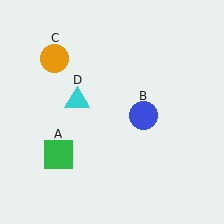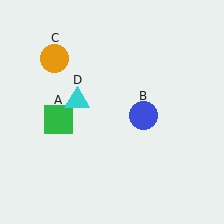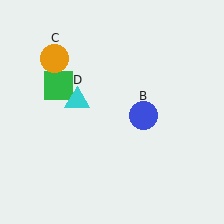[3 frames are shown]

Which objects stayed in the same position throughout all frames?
Blue circle (object B) and orange circle (object C) and cyan triangle (object D) remained stationary.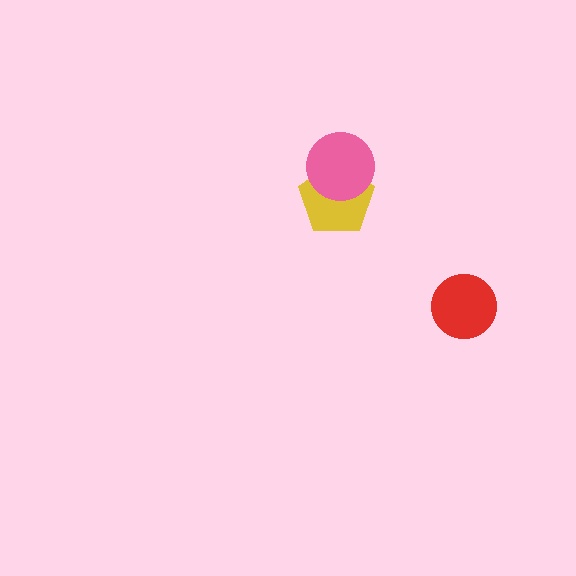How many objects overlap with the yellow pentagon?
1 object overlaps with the yellow pentagon.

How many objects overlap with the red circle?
0 objects overlap with the red circle.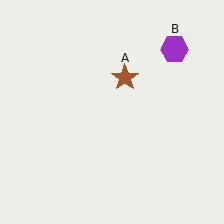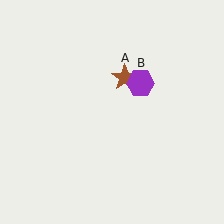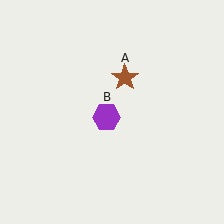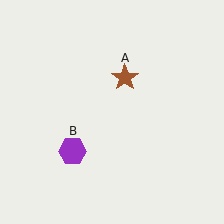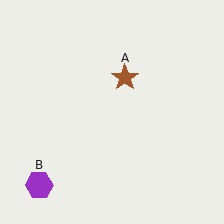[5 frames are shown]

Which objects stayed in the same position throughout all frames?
Brown star (object A) remained stationary.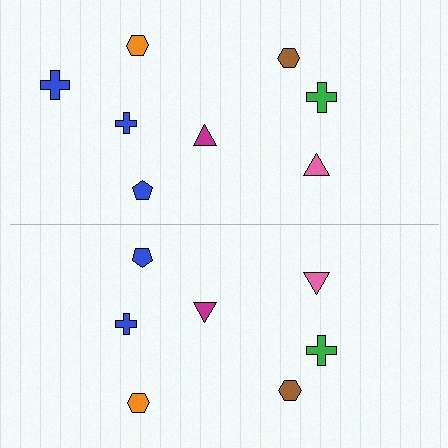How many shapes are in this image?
There are 15 shapes in this image.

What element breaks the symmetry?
A blue cross is missing from the bottom side.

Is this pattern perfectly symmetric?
No, the pattern is not perfectly symmetric. A blue cross is missing from the bottom side.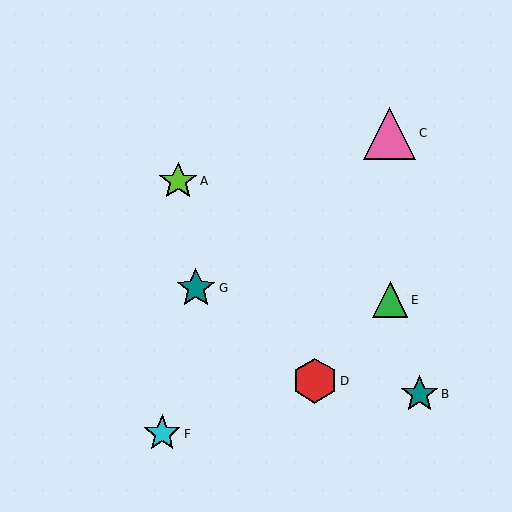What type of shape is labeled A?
Shape A is a lime star.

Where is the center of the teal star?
The center of the teal star is at (419, 394).